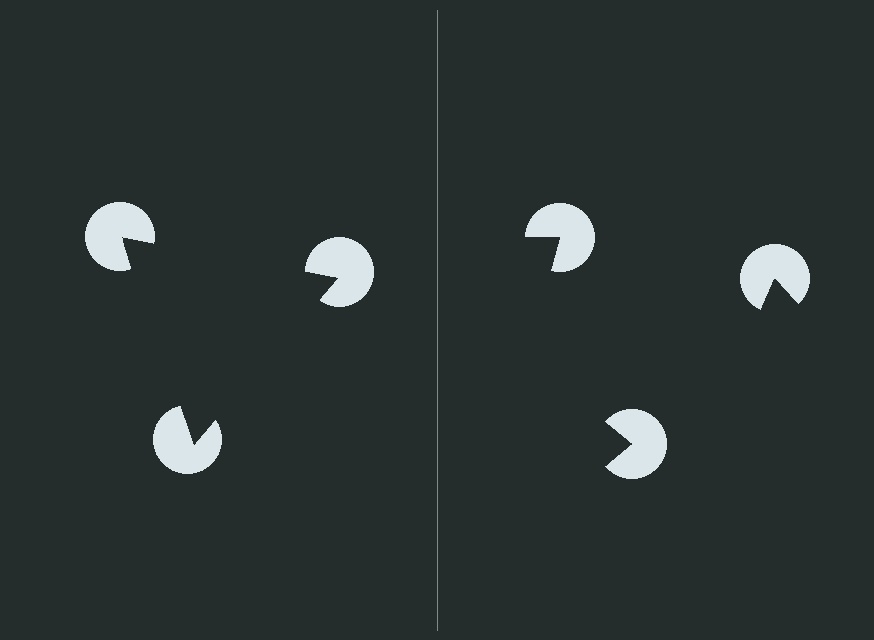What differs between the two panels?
The pac-man discs are positioned identically on both sides; only the wedge orientations differ. On the left they align to a triangle; on the right they are misaligned.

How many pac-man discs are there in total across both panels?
6 — 3 on each side.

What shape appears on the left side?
An illusory triangle.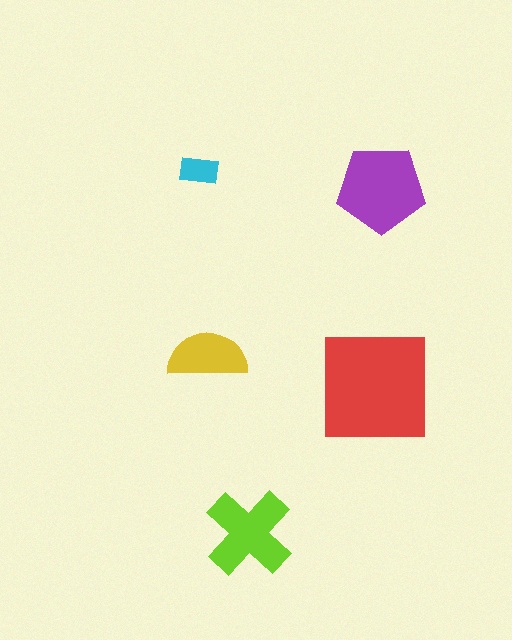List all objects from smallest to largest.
The cyan rectangle, the yellow semicircle, the lime cross, the purple pentagon, the red square.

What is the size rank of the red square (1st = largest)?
1st.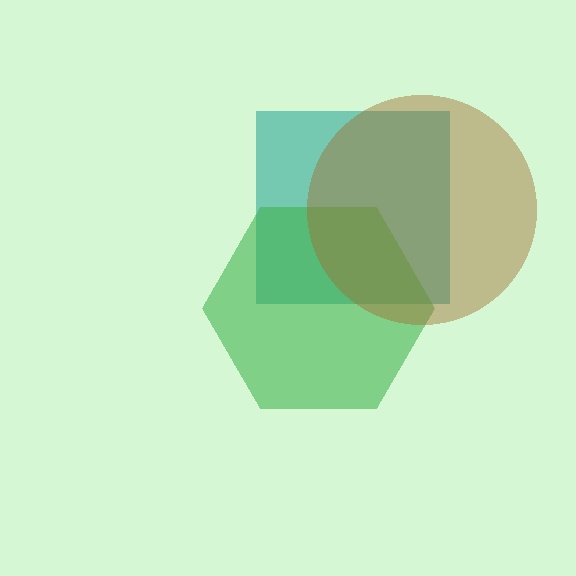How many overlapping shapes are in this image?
There are 3 overlapping shapes in the image.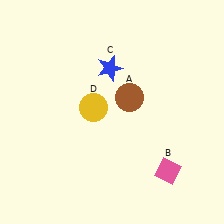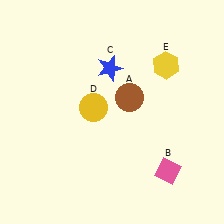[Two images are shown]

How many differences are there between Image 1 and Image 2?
There is 1 difference between the two images.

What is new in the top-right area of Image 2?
A yellow hexagon (E) was added in the top-right area of Image 2.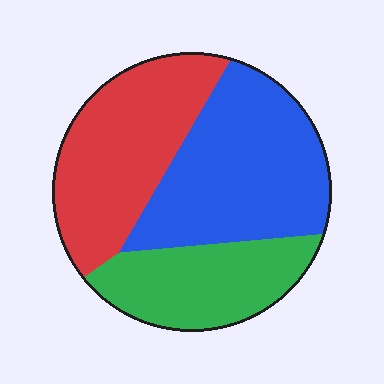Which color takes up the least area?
Green, at roughly 25%.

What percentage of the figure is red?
Red covers about 35% of the figure.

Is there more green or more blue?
Blue.